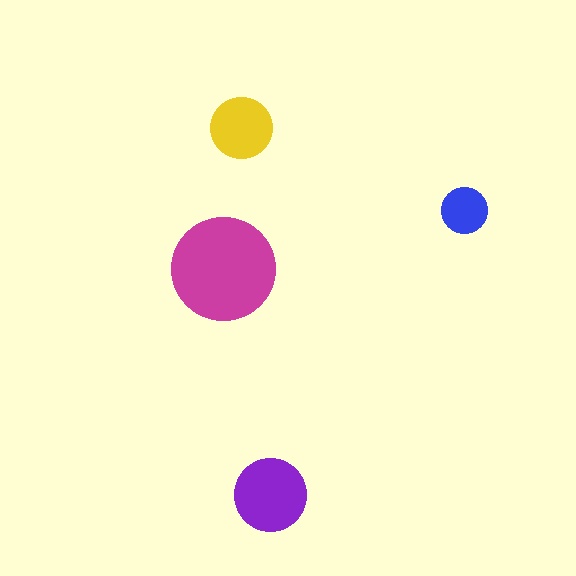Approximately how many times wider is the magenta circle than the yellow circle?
About 1.5 times wider.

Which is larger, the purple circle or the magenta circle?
The magenta one.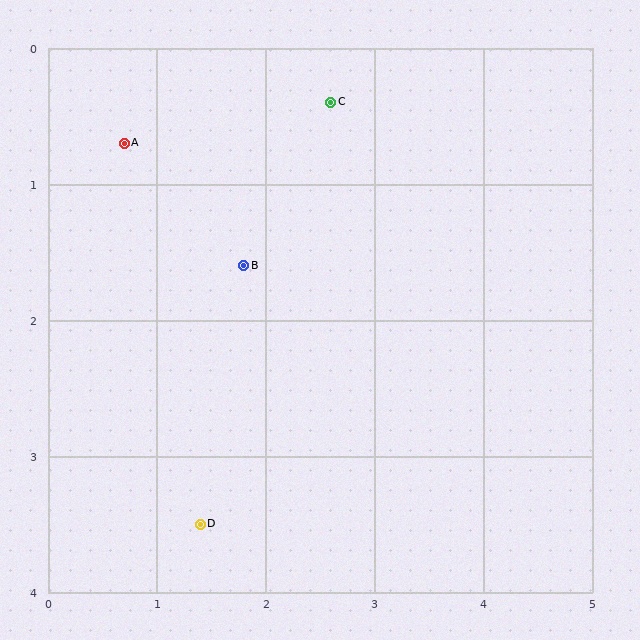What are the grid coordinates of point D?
Point D is at approximately (1.4, 3.5).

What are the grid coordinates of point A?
Point A is at approximately (0.7, 0.7).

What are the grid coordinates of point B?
Point B is at approximately (1.8, 1.6).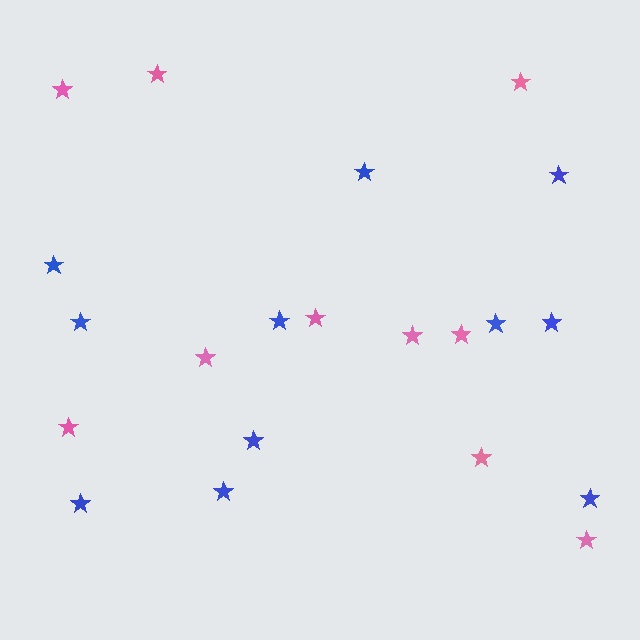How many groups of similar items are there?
There are 2 groups: one group of pink stars (10) and one group of blue stars (11).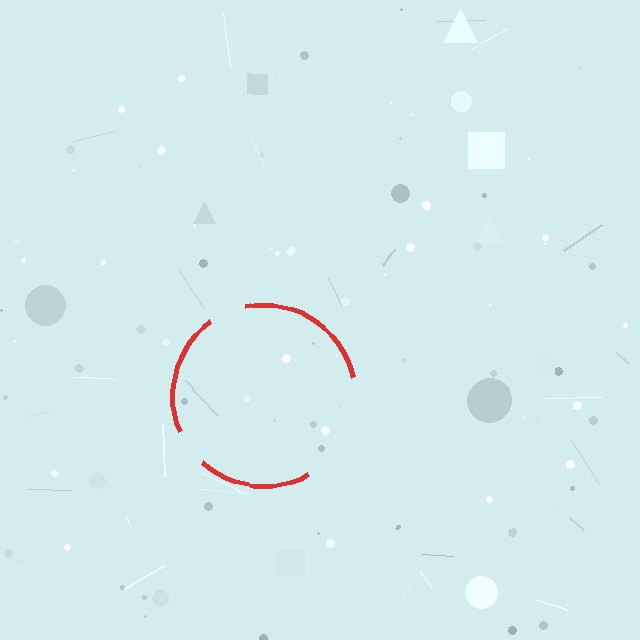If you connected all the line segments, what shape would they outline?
They would outline a circle.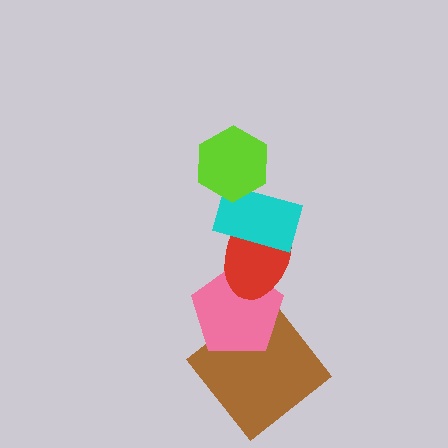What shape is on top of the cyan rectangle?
The lime hexagon is on top of the cyan rectangle.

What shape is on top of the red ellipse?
The cyan rectangle is on top of the red ellipse.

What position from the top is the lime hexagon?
The lime hexagon is 1st from the top.